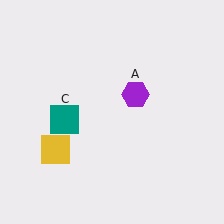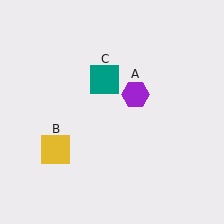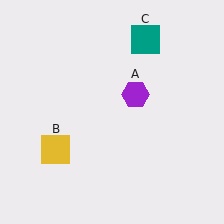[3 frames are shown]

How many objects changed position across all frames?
1 object changed position: teal square (object C).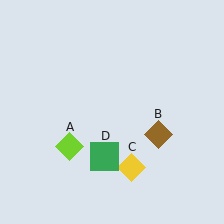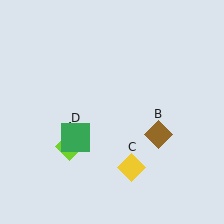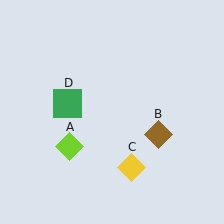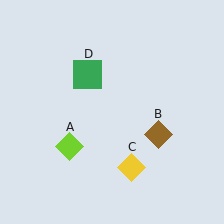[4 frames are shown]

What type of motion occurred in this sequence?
The green square (object D) rotated clockwise around the center of the scene.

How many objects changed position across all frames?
1 object changed position: green square (object D).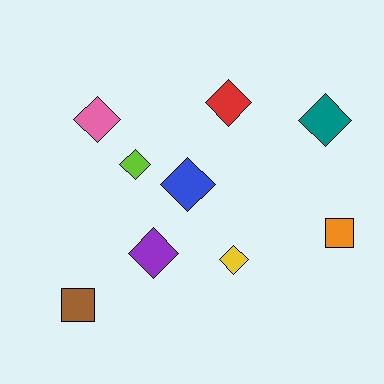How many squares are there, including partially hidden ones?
There are 2 squares.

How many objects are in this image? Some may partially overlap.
There are 9 objects.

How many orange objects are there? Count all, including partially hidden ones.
There is 1 orange object.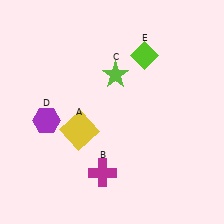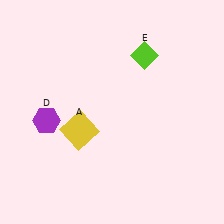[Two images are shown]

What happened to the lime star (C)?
The lime star (C) was removed in Image 2. It was in the top-right area of Image 1.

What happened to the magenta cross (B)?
The magenta cross (B) was removed in Image 2. It was in the bottom-left area of Image 1.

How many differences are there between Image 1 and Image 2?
There are 2 differences between the two images.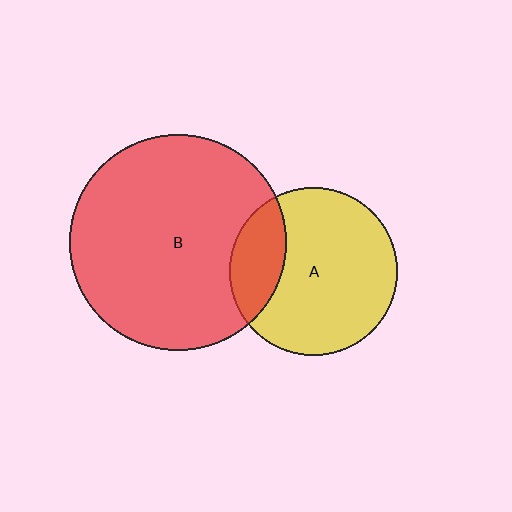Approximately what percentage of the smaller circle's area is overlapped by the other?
Approximately 20%.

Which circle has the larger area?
Circle B (red).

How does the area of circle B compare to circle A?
Approximately 1.7 times.